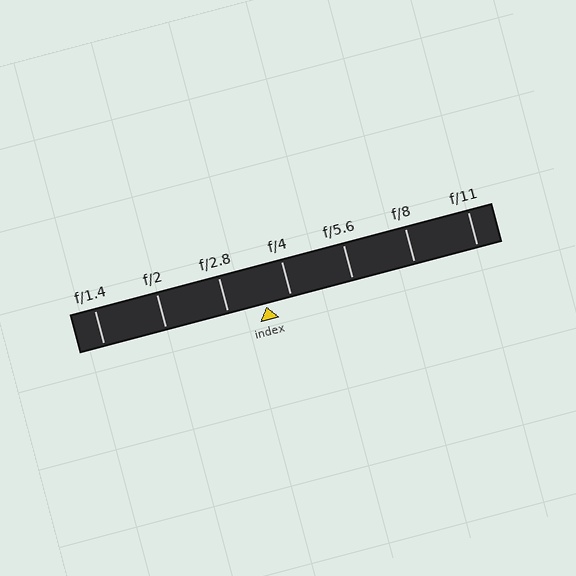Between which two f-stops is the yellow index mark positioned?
The index mark is between f/2.8 and f/4.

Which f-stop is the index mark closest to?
The index mark is closest to f/4.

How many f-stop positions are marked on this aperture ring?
There are 7 f-stop positions marked.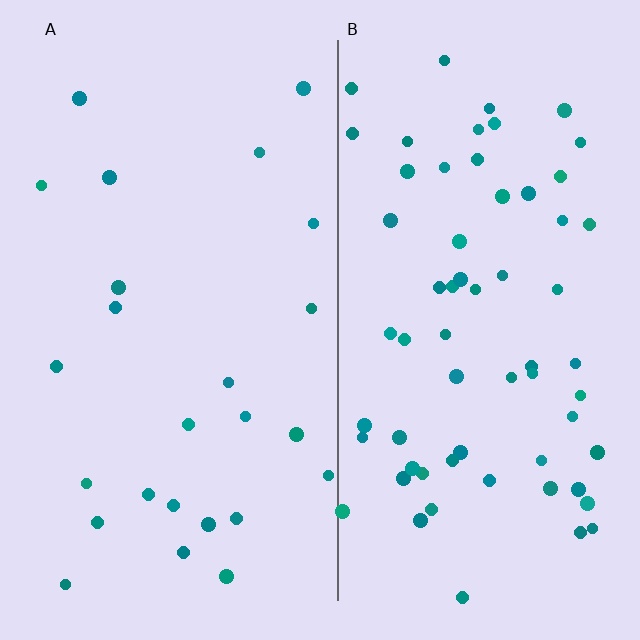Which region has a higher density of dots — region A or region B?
B (the right).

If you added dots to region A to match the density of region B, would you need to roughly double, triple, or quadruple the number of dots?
Approximately triple.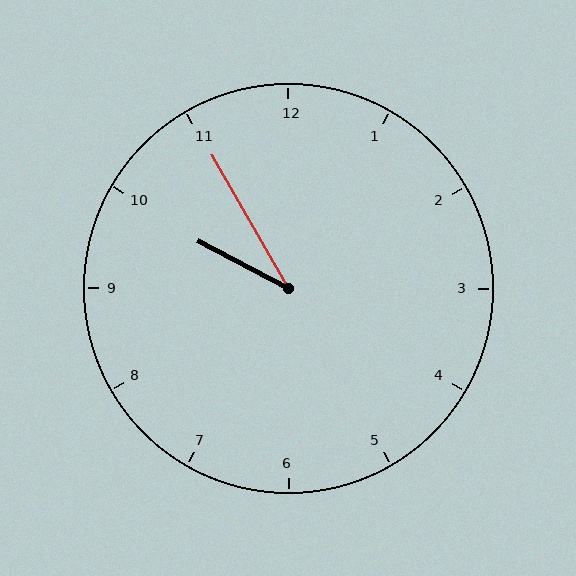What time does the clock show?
9:55.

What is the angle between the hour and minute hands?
Approximately 32 degrees.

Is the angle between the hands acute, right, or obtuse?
It is acute.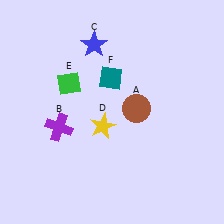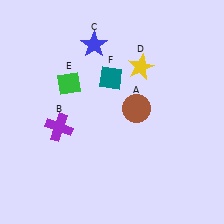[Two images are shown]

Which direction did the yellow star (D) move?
The yellow star (D) moved up.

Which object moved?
The yellow star (D) moved up.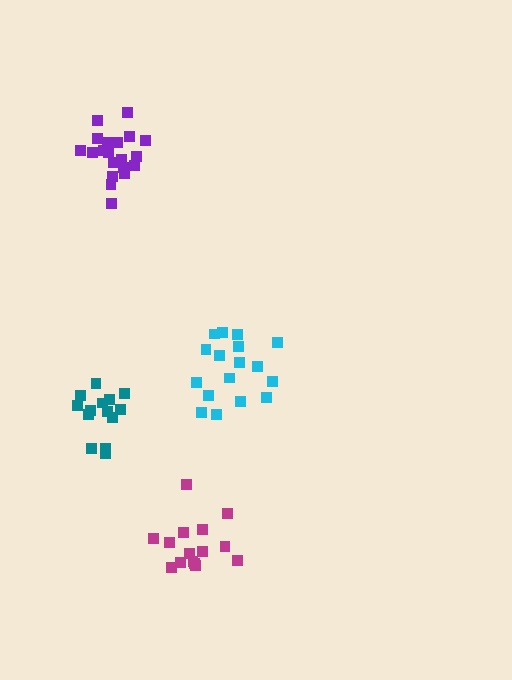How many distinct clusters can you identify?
There are 4 distinct clusters.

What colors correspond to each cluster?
The clusters are colored: cyan, purple, teal, magenta.